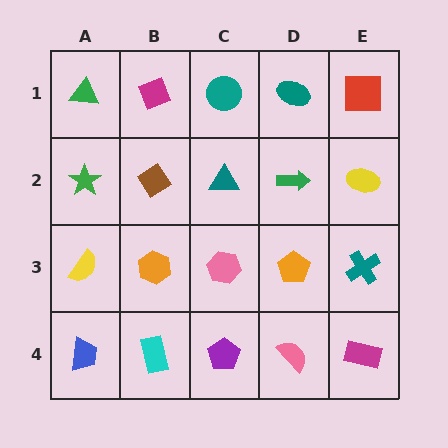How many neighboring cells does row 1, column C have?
3.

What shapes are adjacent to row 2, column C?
A teal circle (row 1, column C), a pink hexagon (row 3, column C), a brown diamond (row 2, column B), a green arrow (row 2, column D).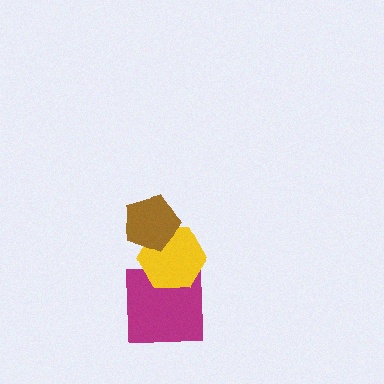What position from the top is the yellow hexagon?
The yellow hexagon is 2nd from the top.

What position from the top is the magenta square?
The magenta square is 3rd from the top.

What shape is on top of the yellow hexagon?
The brown pentagon is on top of the yellow hexagon.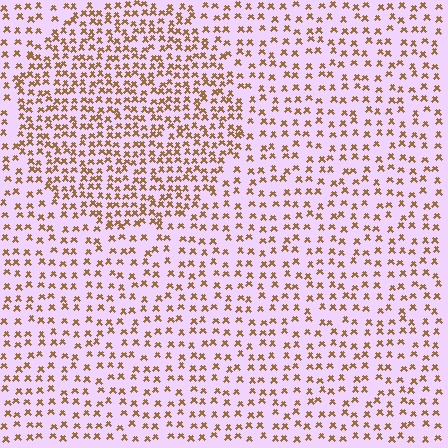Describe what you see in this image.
The image contains small brown elements arranged at two different densities. A circle-shaped region is visible where the elements are more densely packed than the surrounding area.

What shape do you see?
I see a circle.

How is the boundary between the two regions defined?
The boundary is defined by a change in element density (approximately 1.8x ratio). All elements are the same color, size, and shape.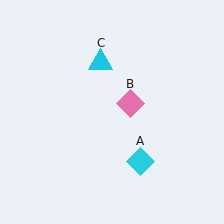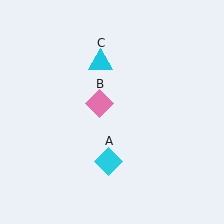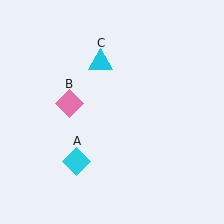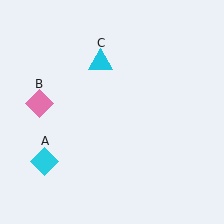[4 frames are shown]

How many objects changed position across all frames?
2 objects changed position: cyan diamond (object A), pink diamond (object B).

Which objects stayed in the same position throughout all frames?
Cyan triangle (object C) remained stationary.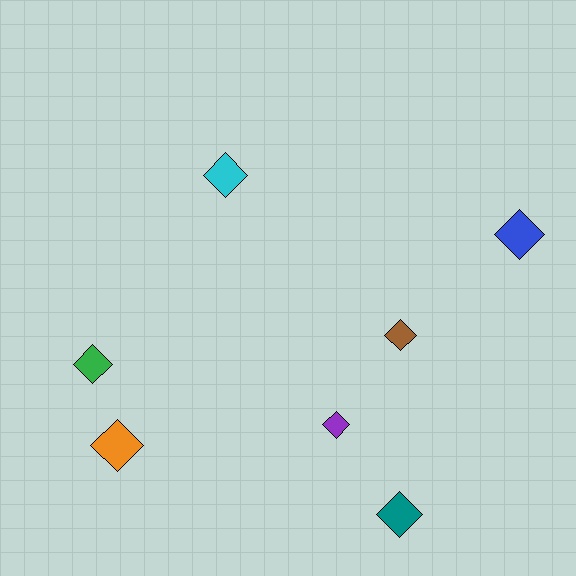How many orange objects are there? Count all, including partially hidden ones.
There is 1 orange object.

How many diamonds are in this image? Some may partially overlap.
There are 7 diamonds.